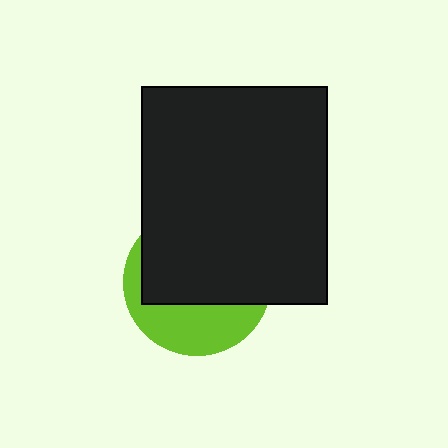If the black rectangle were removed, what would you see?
You would see the complete lime circle.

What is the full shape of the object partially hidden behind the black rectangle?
The partially hidden object is a lime circle.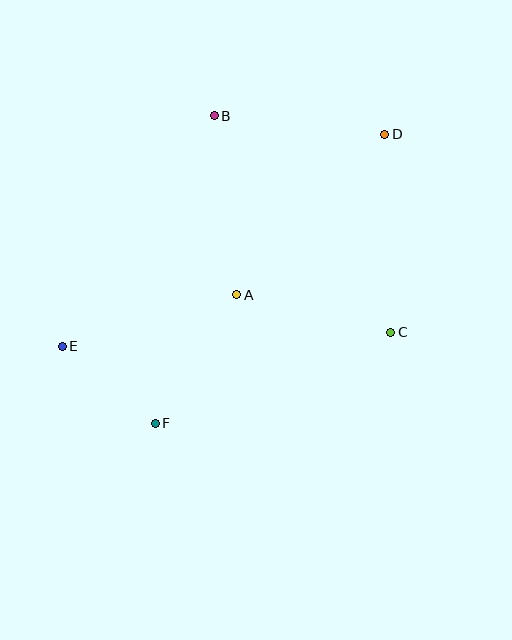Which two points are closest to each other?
Points E and F are closest to each other.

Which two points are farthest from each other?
Points D and E are farthest from each other.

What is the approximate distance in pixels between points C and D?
The distance between C and D is approximately 198 pixels.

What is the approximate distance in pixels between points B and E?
The distance between B and E is approximately 276 pixels.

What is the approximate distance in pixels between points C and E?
The distance between C and E is approximately 329 pixels.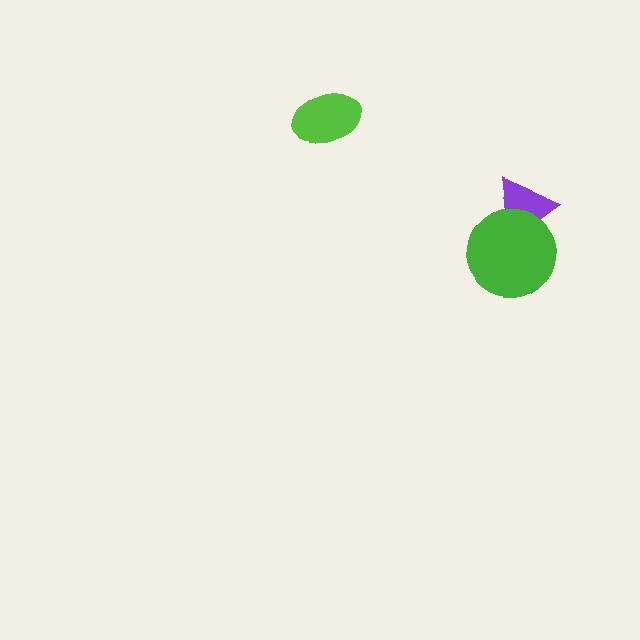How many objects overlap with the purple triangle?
1 object overlaps with the purple triangle.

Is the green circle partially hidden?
No, no other shape covers it.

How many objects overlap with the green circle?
1 object overlaps with the green circle.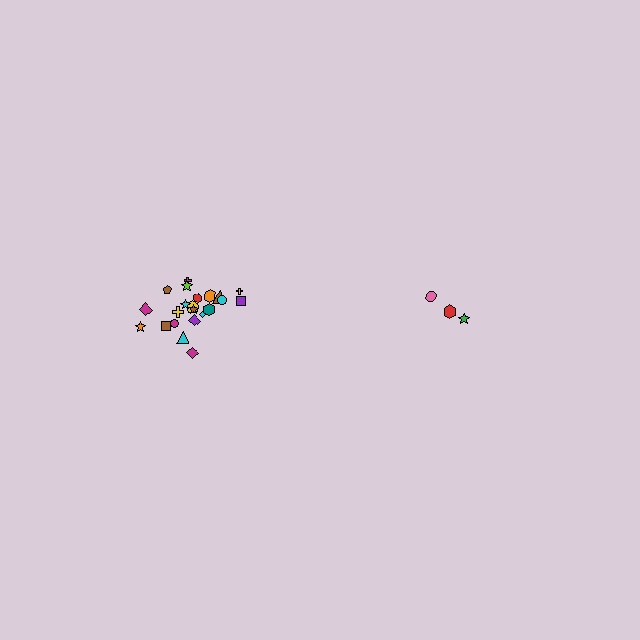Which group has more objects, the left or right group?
The left group.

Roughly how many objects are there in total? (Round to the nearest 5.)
Roughly 25 objects in total.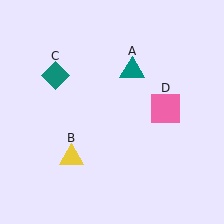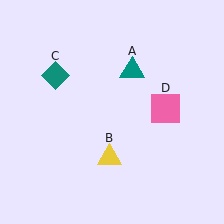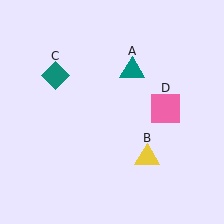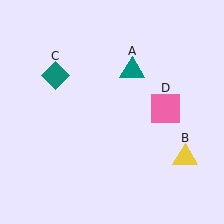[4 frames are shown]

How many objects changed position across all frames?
1 object changed position: yellow triangle (object B).